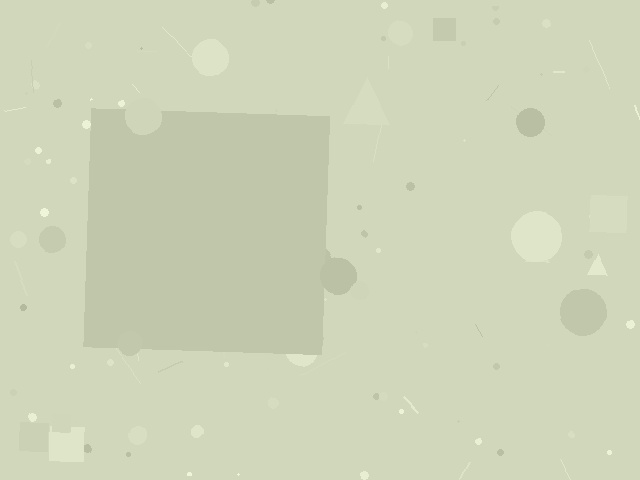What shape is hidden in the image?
A square is hidden in the image.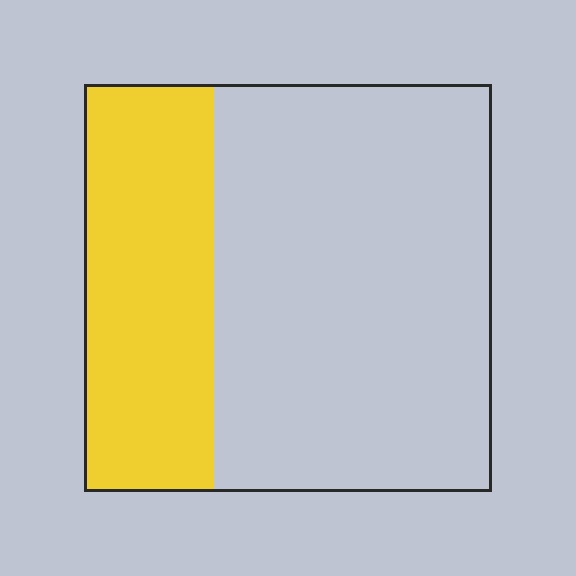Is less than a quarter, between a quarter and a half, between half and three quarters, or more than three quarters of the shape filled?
Between a quarter and a half.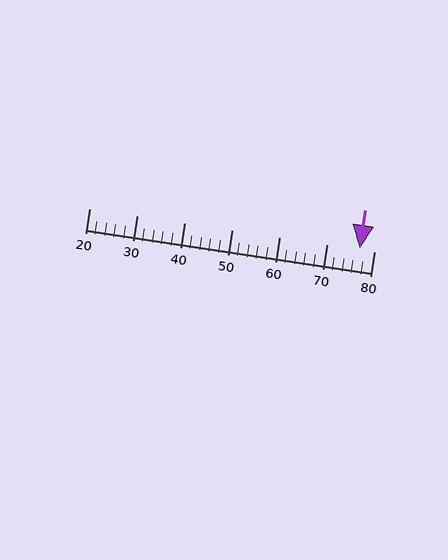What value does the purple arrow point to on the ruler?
The purple arrow points to approximately 77.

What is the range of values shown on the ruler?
The ruler shows values from 20 to 80.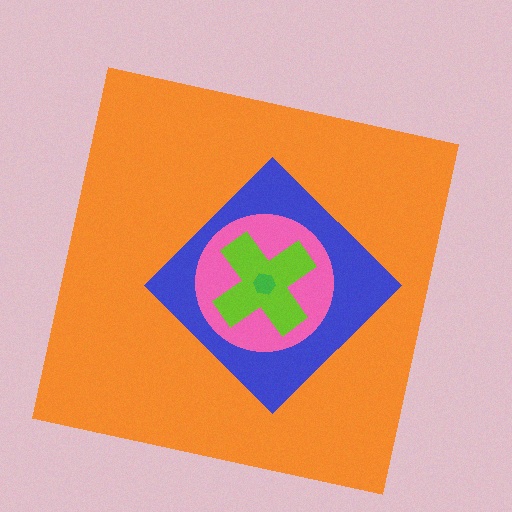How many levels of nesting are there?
5.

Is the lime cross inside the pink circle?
Yes.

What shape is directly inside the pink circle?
The lime cross.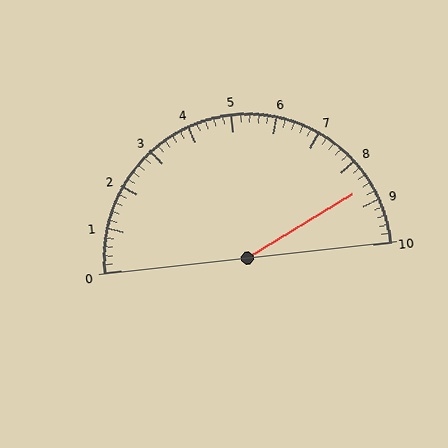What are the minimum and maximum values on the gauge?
The gauge ranges from 0 to 10.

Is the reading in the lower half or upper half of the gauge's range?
The reading is in the upper half of the range (0 to 10).